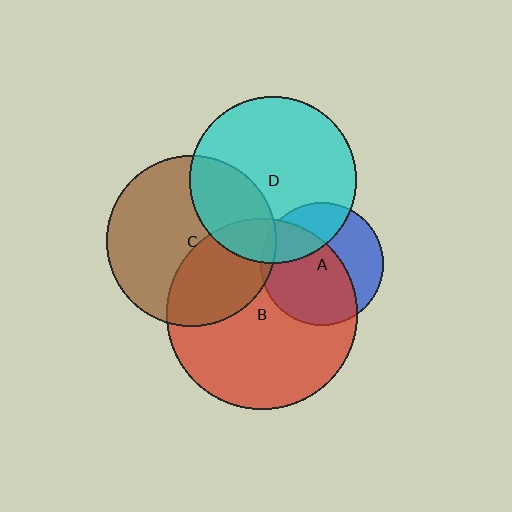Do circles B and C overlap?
Yes.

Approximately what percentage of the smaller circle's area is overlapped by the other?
Approximately 35%.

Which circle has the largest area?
Circle B (red).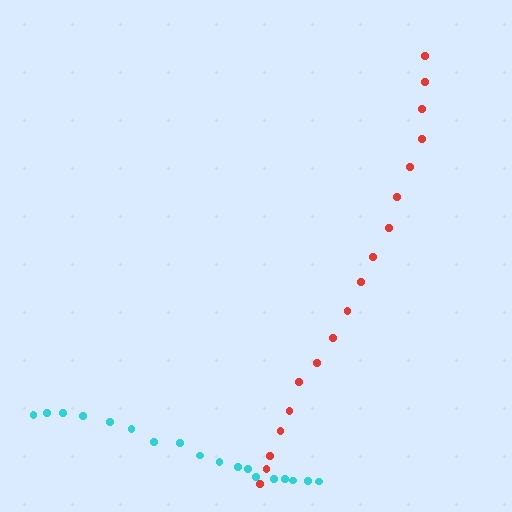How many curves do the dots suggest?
There are 2 distinct paths.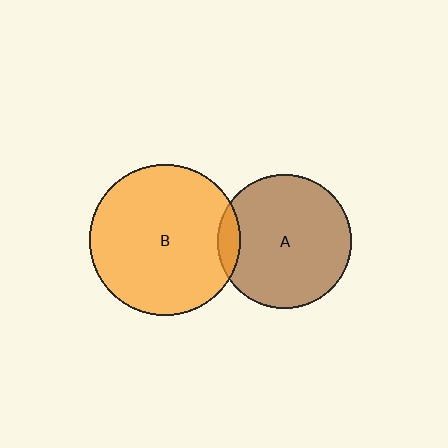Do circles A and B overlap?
Yes.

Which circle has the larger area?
Circle B (orange).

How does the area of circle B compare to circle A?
Approximately 1.3 times.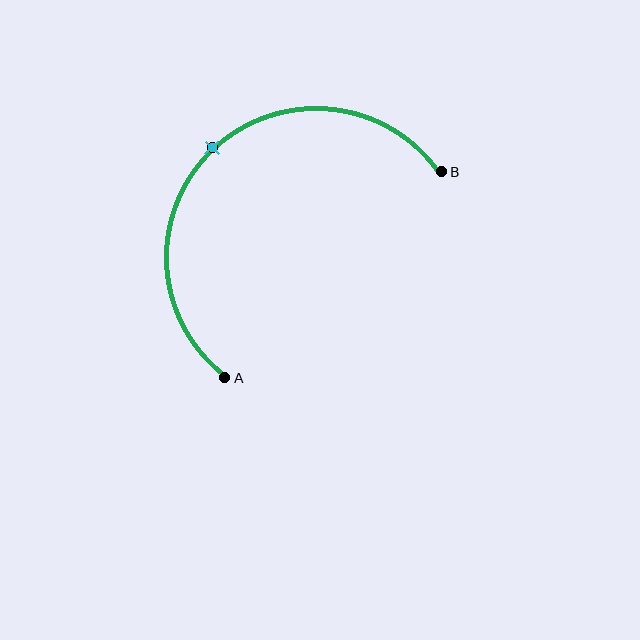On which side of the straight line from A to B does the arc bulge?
The arc bulges above and to the left of the straight line connecting A and B.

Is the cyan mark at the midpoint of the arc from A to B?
Yes. The cyan mark lies on the arc at equal arc-length from both A and B — it is the arc midpoint.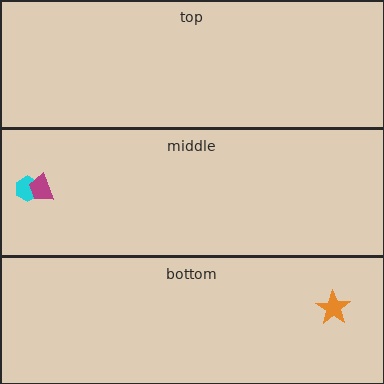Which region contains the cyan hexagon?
The middle region.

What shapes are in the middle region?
The cyan hexagon, the magenta trapezoid.